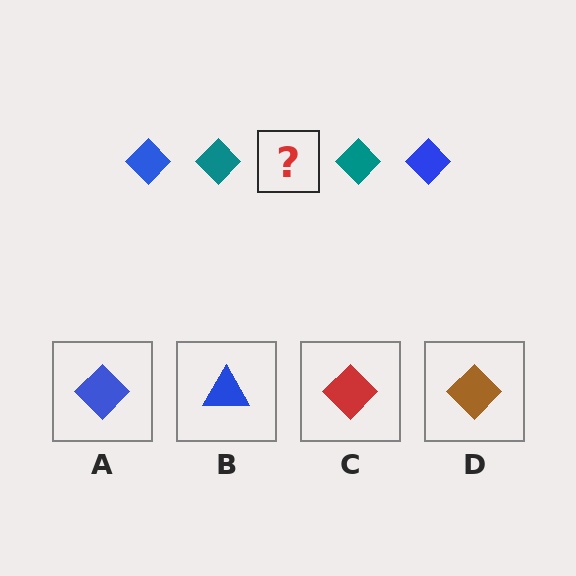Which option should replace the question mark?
Option A.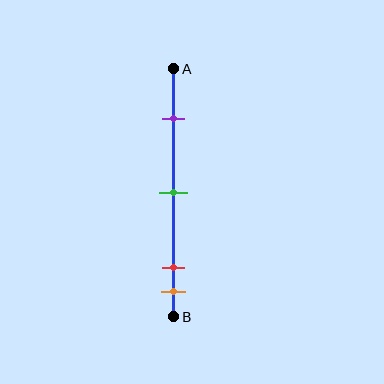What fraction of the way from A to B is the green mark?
The green mark is approximately 50% (0.5) of the way from A to B.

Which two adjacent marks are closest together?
The red and orange marks are the closest adjacent pair.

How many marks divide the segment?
There are 4 marks dividing the segment.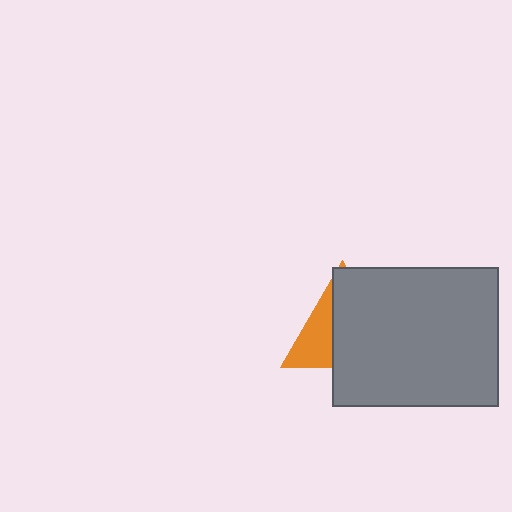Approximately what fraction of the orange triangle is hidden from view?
Roughly 66% of the orange triangle is hidden behind the gray rectangle.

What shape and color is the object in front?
The object in front is a gray rectangle.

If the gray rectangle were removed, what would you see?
You would see the complete orange triangle.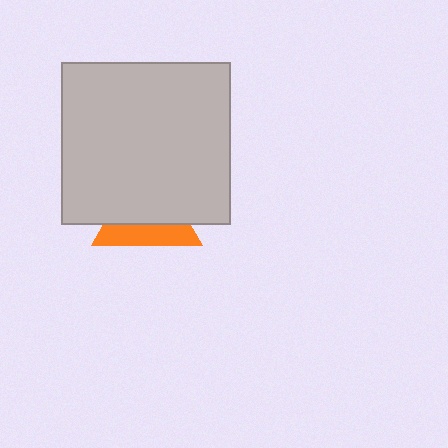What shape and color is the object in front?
The object in front is a light gray rectangle.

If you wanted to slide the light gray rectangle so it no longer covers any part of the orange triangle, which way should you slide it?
Slide it up — that is the most direct way to separate the two shapes.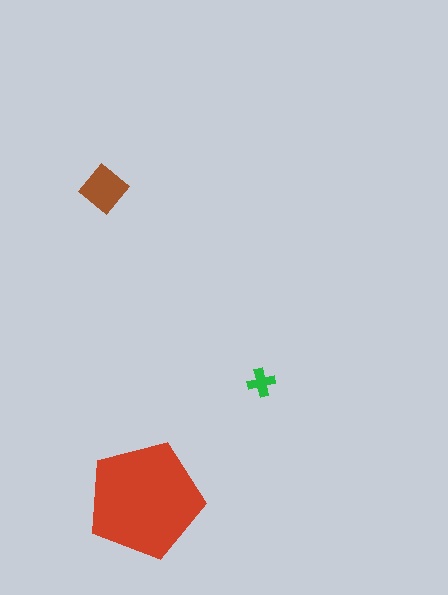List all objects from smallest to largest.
The green cross, the brown diamond, the red pentagon.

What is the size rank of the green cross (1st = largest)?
3rd.